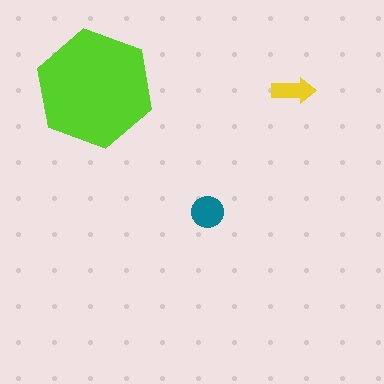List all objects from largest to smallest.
The lime hexagon, the teal circle, the yellow arrow.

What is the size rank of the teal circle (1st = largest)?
2nd.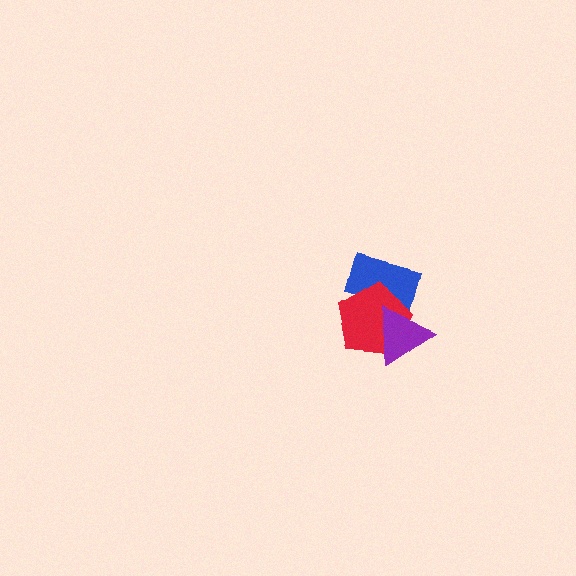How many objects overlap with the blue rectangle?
2 objects overlap with the blue rectangle.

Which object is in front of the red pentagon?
The purple triangle is in front of the red pentagon.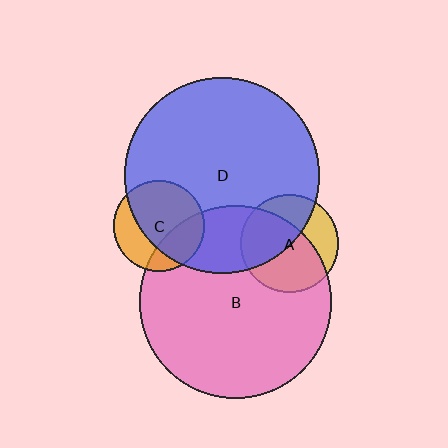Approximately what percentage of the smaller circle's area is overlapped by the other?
Approximately 45%.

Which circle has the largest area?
Circle D (blue).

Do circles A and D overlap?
Yes.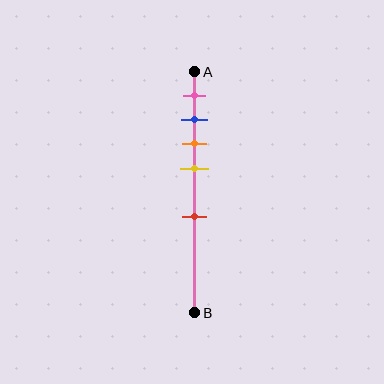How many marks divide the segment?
There are 5 marks dividing the segment.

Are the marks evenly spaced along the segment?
No, the marks are not evenly spaced.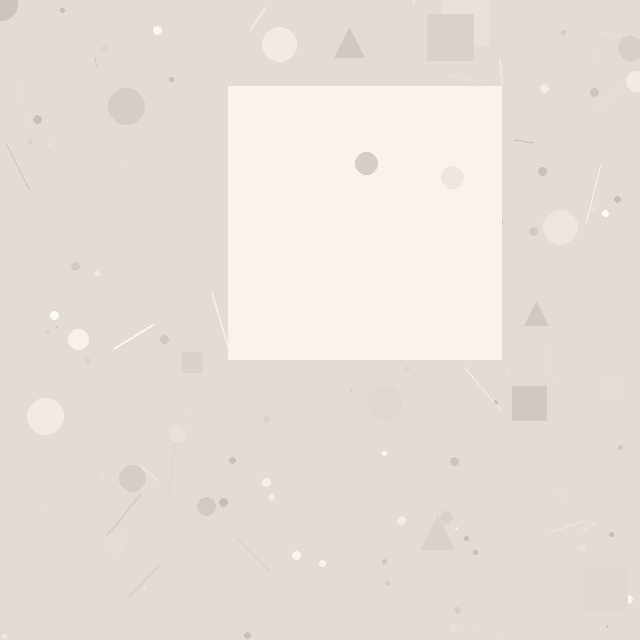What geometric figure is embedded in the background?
A square is embedded in the background.